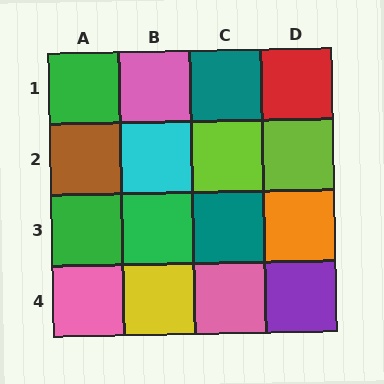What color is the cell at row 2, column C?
Lime.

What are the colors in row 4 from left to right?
Pink, yellow, pink, purple.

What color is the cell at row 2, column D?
Lime.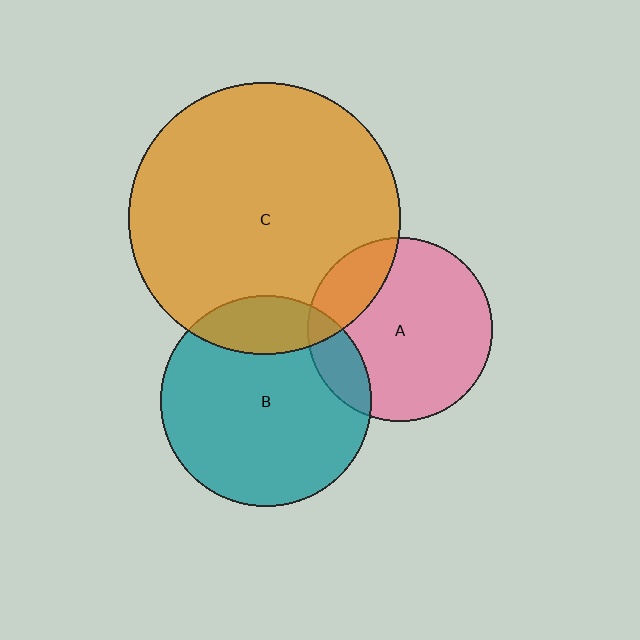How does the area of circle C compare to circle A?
Approximately 2.2 times.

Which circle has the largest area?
Circle C (orange).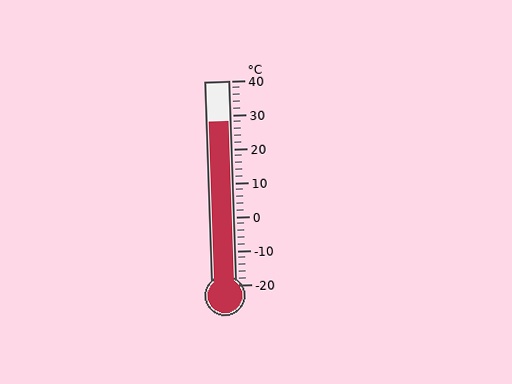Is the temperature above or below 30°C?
The temperature is below 30°C.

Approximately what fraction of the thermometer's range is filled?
The thermometer is filled to approximately 80% of its range.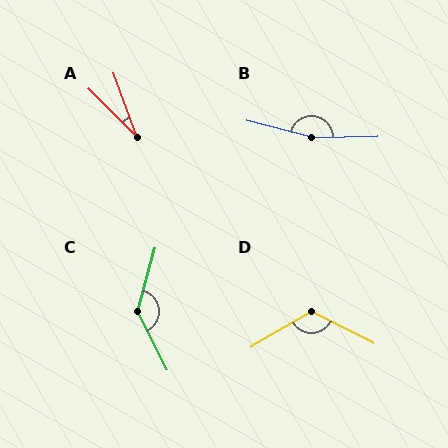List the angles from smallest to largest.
A (25°), D (123°), C (138°), B (165°).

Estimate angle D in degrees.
Approximately 123 degrees.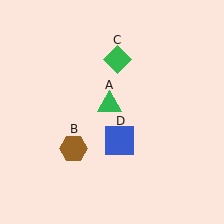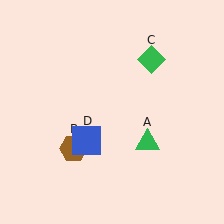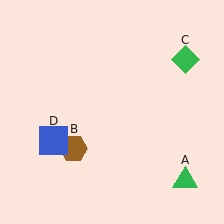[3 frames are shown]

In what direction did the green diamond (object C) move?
The green diamond (object C) moved right.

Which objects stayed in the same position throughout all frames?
Brown hexagon (object B) remained stationary.